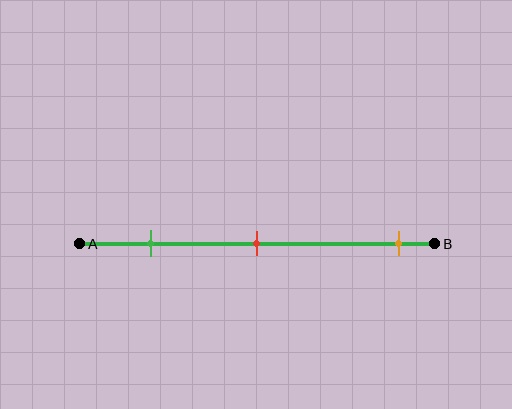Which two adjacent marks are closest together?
The green and red marks are the closest adjacent pair.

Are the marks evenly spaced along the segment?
No, the marks are not evenly spaced.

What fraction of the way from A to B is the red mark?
The red mark is approximately 50% (0.5) of the way from A to B.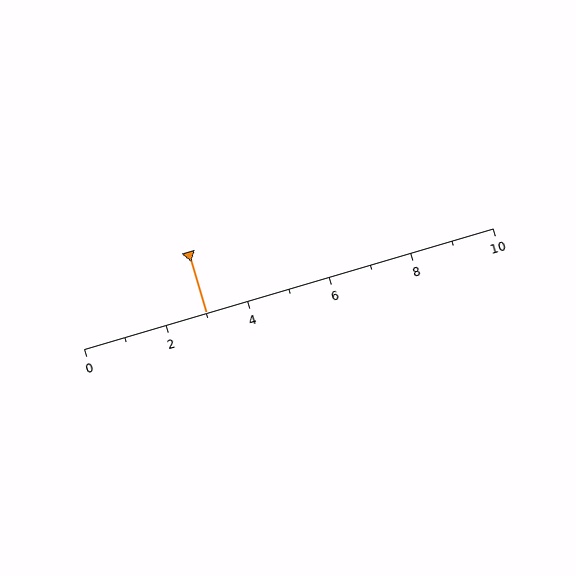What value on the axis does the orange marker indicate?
The marker indicates approximately 3.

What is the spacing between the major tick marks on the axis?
The major ticks are spaced 2 apart.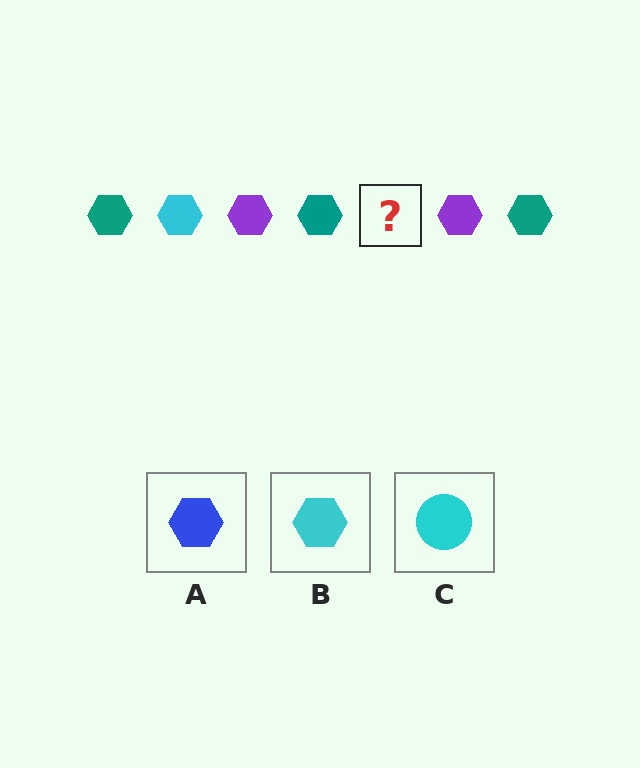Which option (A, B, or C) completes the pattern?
B.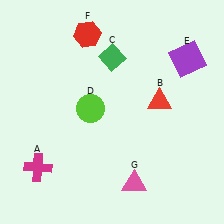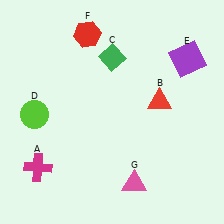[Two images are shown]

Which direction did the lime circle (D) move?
The lime circle (D) moved left.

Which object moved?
The lime circle (D) moved left.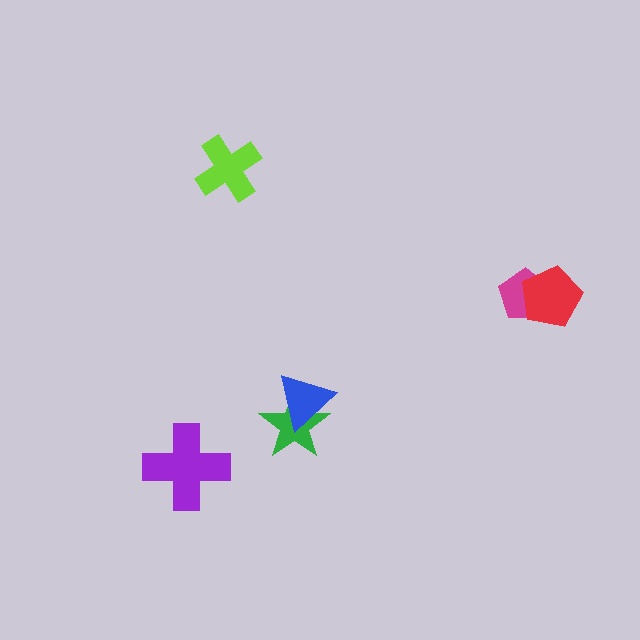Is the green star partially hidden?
Yes, it is partially covered by another shape.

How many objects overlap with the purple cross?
0 objects overlap with the purple cross.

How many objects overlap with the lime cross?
0 objects overlap with the lime cross.